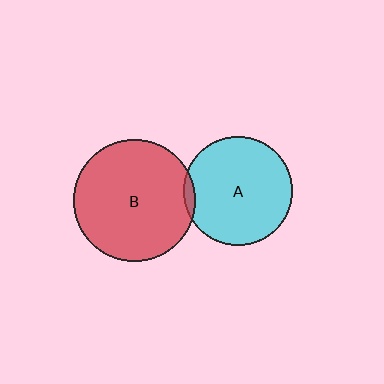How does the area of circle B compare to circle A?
Approximately 1.2 times.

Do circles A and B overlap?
Yes.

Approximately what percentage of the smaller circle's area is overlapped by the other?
Approximately 5%.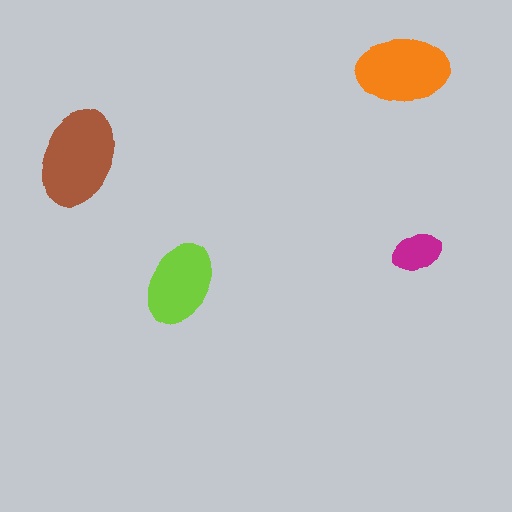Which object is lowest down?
The lime ellipse is bottommost.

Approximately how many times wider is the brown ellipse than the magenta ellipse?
About 2 times wider.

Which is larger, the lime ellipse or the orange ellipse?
The orange one.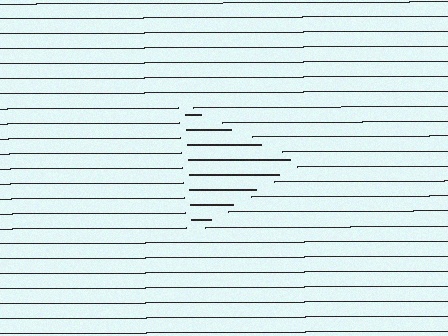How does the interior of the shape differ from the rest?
The interior of the shape contains the same grating, shifted by half a period — the contour is defined by the phase discontinuity where line-ends from the inner and outer gratings abut.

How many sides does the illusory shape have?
3 sides — the line-ends trace a triangle.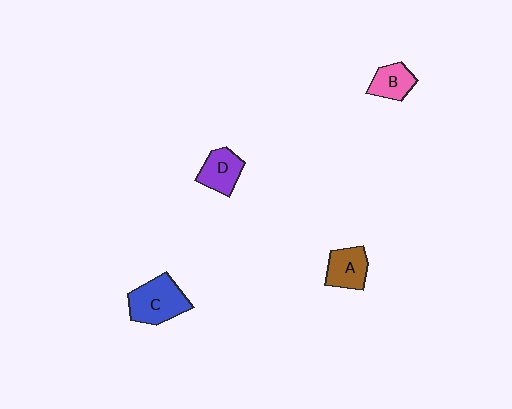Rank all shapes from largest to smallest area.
From largest to smallest: C (blue), A (brown), D (purple), B (pink).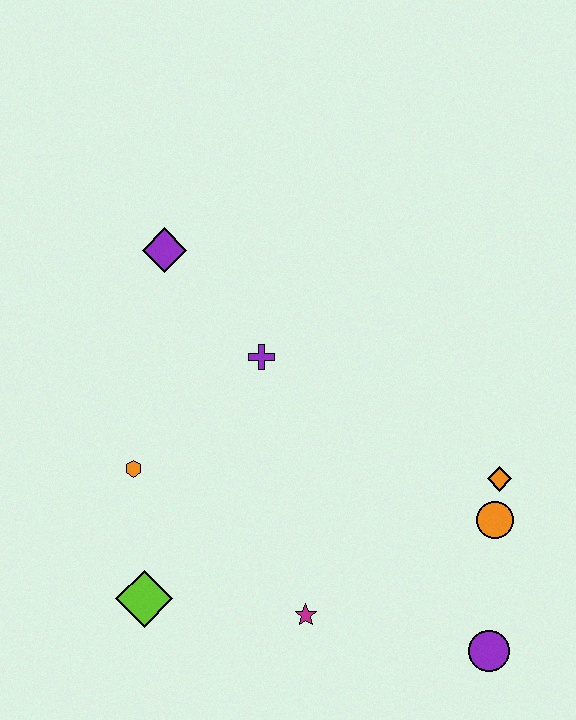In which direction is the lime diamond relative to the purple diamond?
The lime diamond is below the purple diamond.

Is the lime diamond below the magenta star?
No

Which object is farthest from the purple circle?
The purple diamond is farthest from the purple circle.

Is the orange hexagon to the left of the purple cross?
Yes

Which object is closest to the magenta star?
The lime diamond is closest to the magenta star.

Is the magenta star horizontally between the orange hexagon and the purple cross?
No